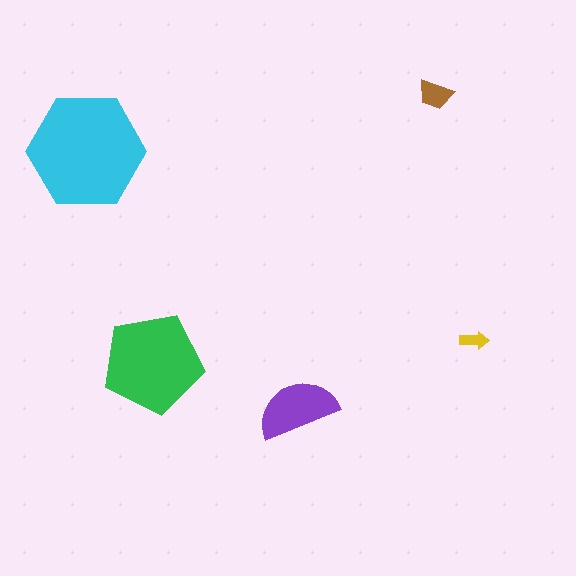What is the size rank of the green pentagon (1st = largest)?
2nd.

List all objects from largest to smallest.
The cyan hexagon, the green pentagon, the purple semicircle, the brown trapezoid, the yellow arrow.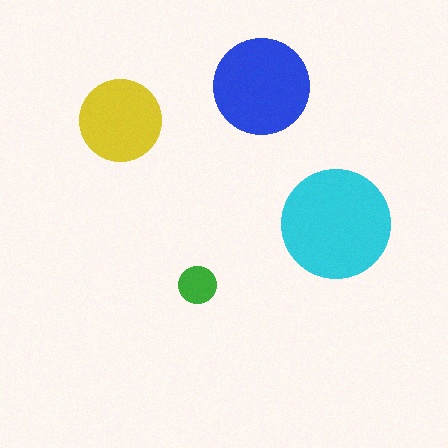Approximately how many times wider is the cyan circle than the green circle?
About 3 times wider.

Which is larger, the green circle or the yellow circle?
The yellow one.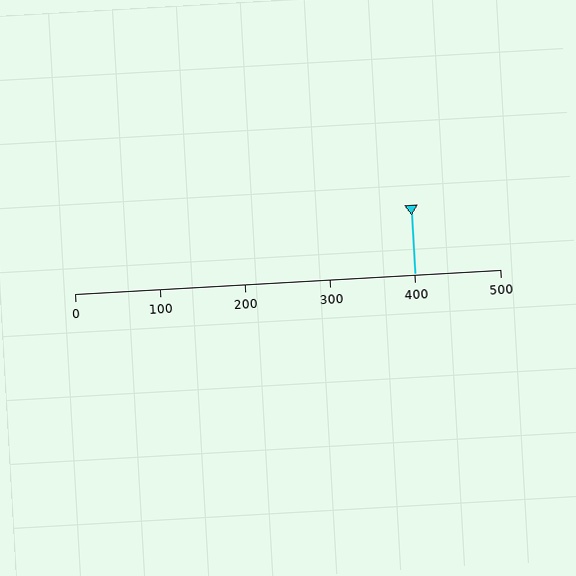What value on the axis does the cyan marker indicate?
The marker indicates approximately 400.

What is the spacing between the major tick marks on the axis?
The major ticks are spaced 100 apart.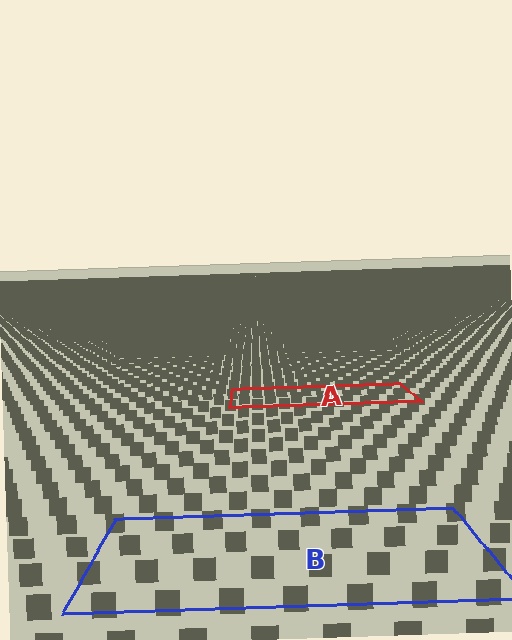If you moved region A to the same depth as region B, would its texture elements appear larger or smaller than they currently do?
They would appear larger. At a closer depth, the same texture elements are projected at a bigger on-screen size.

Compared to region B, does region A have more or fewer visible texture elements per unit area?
Region A has more texture elements per unit area — they are packed more densely because it is farther away.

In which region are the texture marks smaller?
The texture marks are smaller in region A, because it is farther away.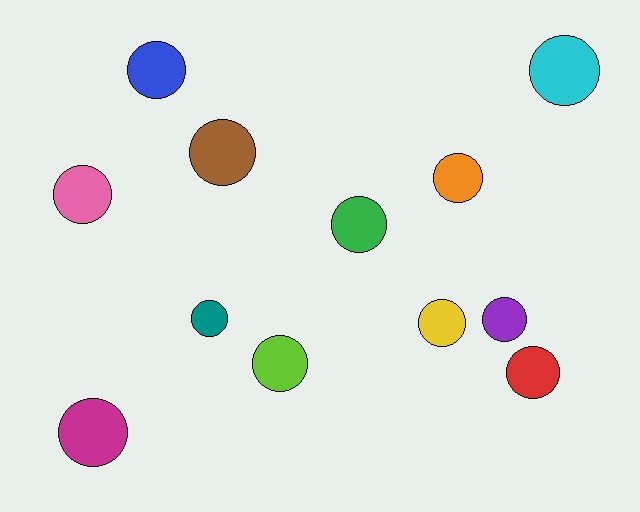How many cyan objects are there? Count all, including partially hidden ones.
There is 1 cyan object.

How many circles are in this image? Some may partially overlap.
There are 12 circles.